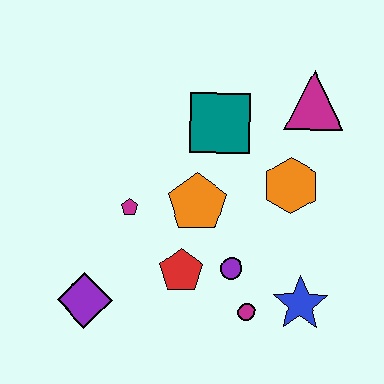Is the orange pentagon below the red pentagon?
No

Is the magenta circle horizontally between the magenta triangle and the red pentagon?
Yes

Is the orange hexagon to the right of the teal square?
Yes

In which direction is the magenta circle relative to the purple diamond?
The magenta circle is to the right of the purple diamond.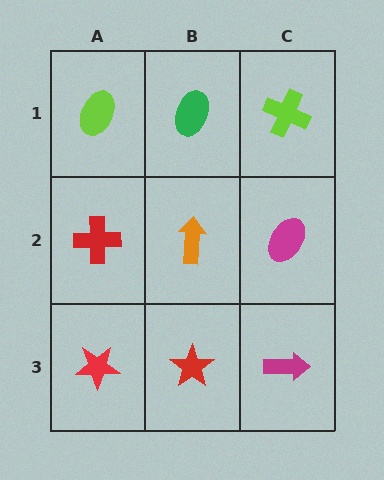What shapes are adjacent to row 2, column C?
A lime cross (row 1, column C), a magenta arrow (row 3, column C), an orange arrow (row 2, column B).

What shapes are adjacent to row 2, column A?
A lime ellipse (row 1, column A), a red star (row 3, column A), an orange arrow (row 2, column B).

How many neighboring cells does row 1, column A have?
2.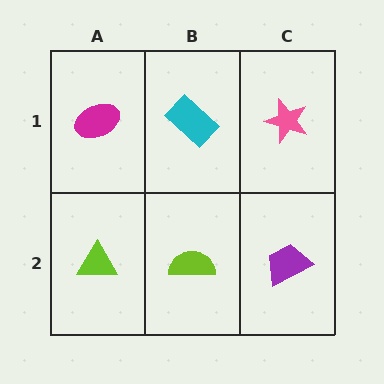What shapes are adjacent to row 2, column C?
A pink star (row 1, column C), a lime semicircle (row 2, column B).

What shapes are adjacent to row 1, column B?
A lime semicircle (row 2, column B), a magenta ellipse (row 1, column A), a pink star (row 1, column C).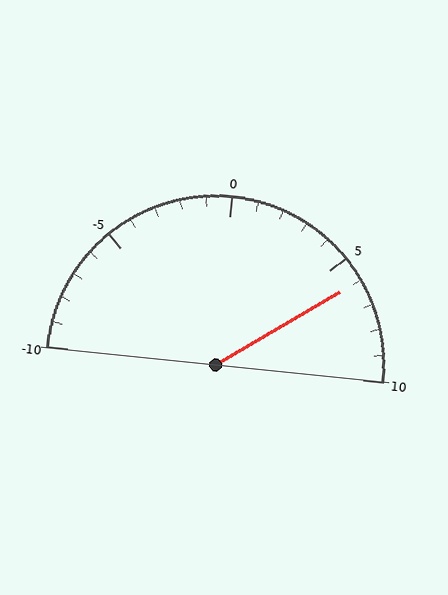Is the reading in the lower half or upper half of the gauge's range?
The reading is in the upper half of the range (-10 to 10).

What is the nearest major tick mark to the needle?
The nearest major tick mark is 5.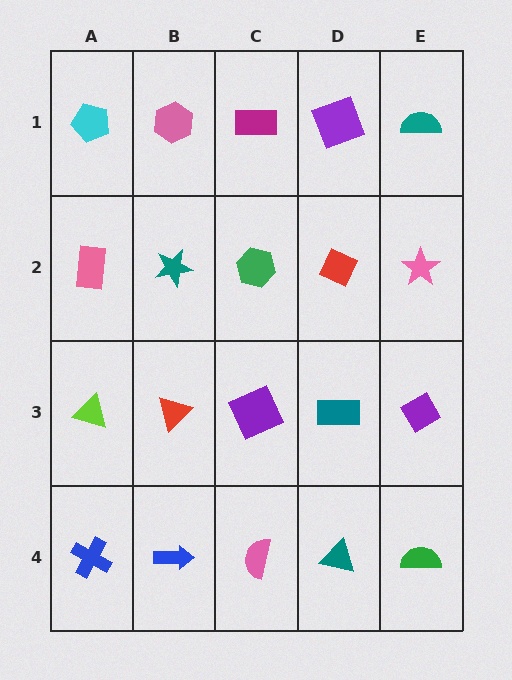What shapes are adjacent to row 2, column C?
A magenta rectangle (row 1, column C), a purple square (row 3, column C), a teal star (row 2, column B), a red diamond (row 2, column D).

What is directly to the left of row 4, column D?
A pink semicircle.